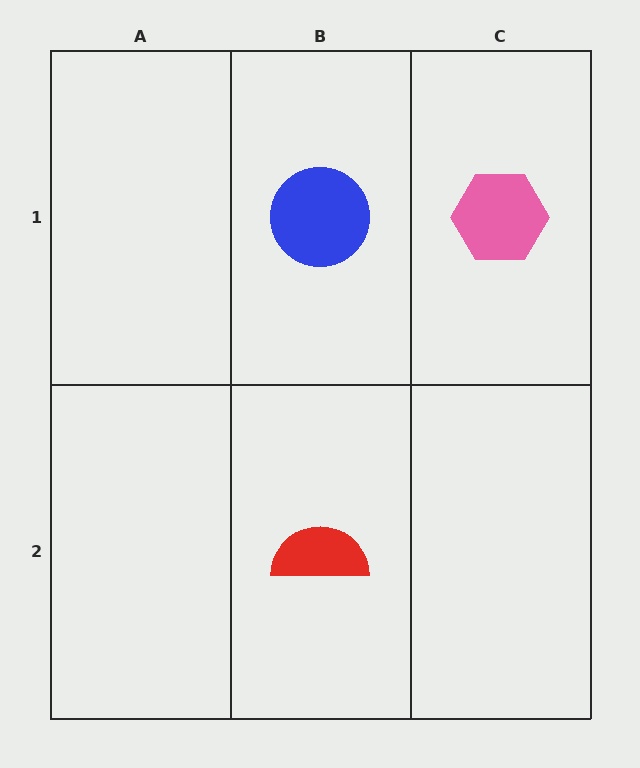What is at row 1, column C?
A pink hexagon.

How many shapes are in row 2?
1 shape.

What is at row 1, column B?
A blue circle.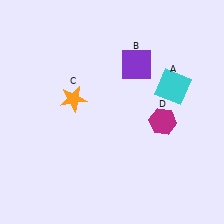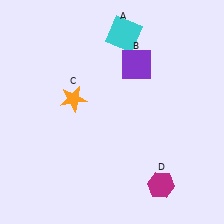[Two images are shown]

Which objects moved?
The objects that moved are: the cyan square (A), the magenta hexagon (D).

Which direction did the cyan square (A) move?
The cyan square (A) moved up.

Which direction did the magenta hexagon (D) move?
The magenta hexagon (D) moved down.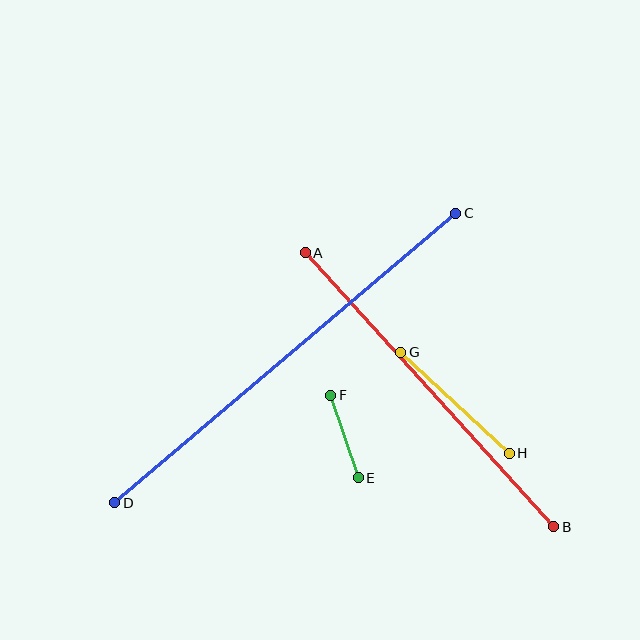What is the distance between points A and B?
The distance is approximately 370 pixels.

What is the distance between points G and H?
The distance is approximately 149 pixels.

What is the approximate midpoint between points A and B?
The midpoint is at approximately (429, 390) pixels.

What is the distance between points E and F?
The distance is approximately 87 pixels.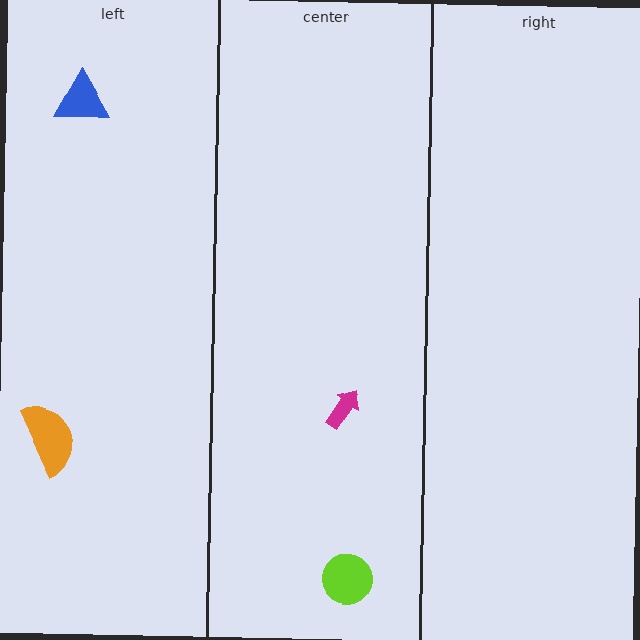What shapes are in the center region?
The lime circle, the magenta arrow.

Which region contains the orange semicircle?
The left region.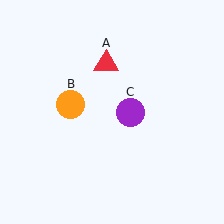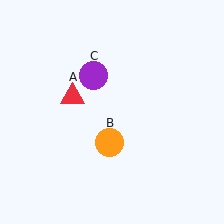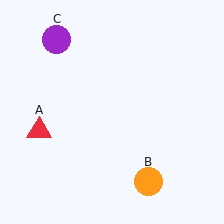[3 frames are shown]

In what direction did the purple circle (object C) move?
The purple circle (object C) moved up and to the left.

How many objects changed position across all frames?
3 objects changed position: red triangle (object A), orange circle (object B), purple circle (object C).